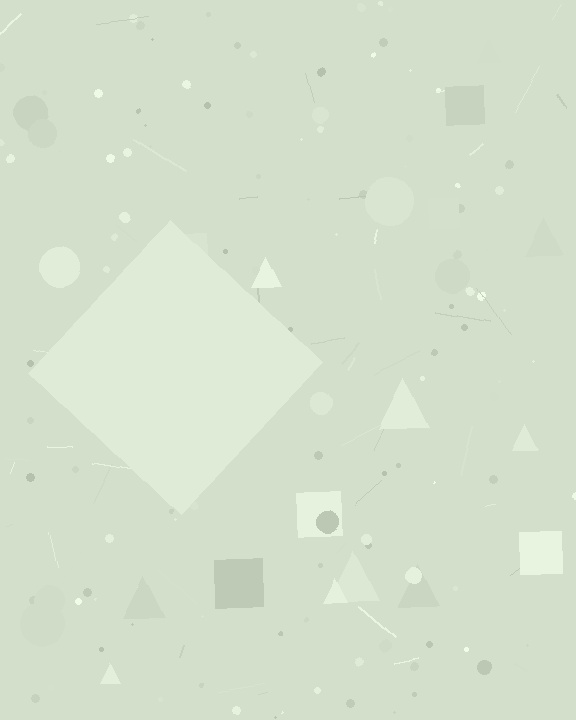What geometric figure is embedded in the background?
A diamond is embedded in the background.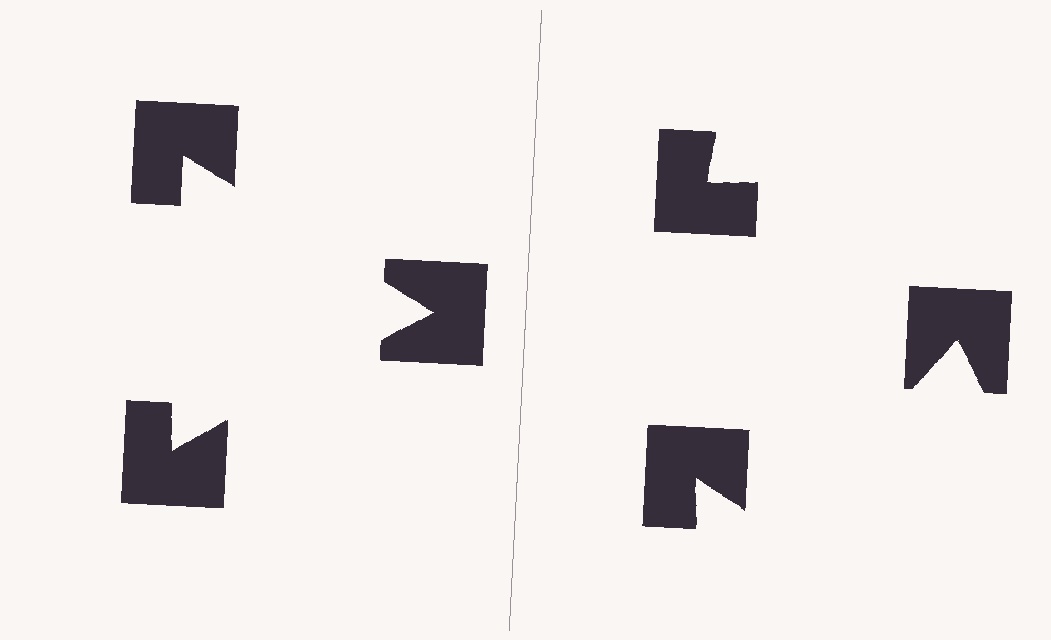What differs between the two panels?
The notched squares are positioned identically on both sides; only the wedge orientations differ. On the left they align to a triangle; on the right they are misaligned.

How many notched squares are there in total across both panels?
6 — 3 on each side.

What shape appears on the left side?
An illusory triangle.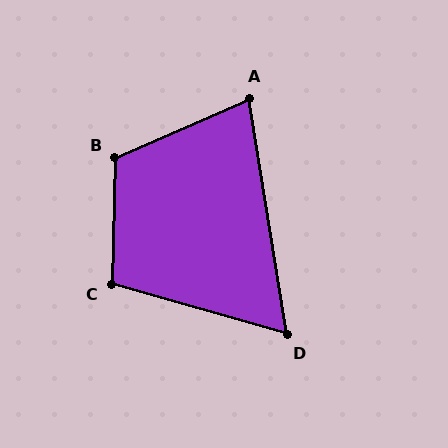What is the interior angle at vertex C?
Approximately 104 degrees (obtuse).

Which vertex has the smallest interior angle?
D, at approximately 65 degrees.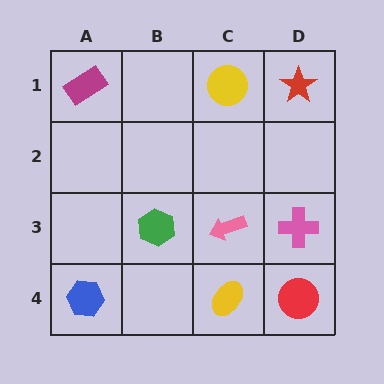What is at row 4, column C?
A yellow ellipse.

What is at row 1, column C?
A yellow circle.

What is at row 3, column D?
A pink cross.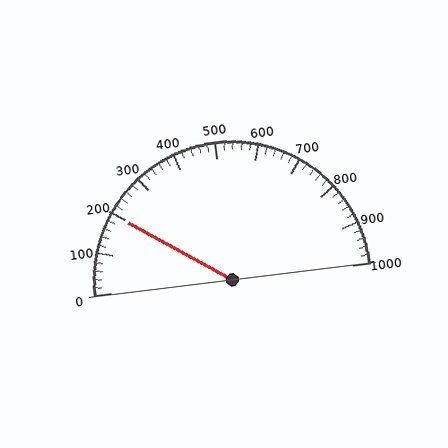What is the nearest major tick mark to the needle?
The nearest major tick mark is 200.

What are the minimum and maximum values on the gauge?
The gauge ranges from 0 to 1000.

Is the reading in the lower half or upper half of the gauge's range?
The reading is in the lower half of the range (0 to 1000).